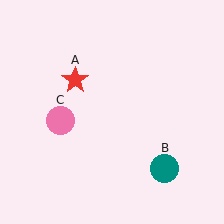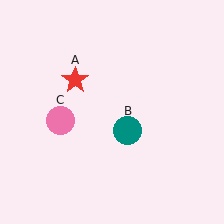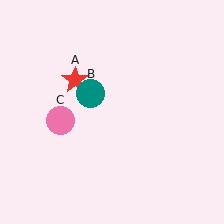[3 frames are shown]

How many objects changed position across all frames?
1 object changed position: teal circle (object B).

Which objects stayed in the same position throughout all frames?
Red star (object A) and pink circle (object C) remained stationary.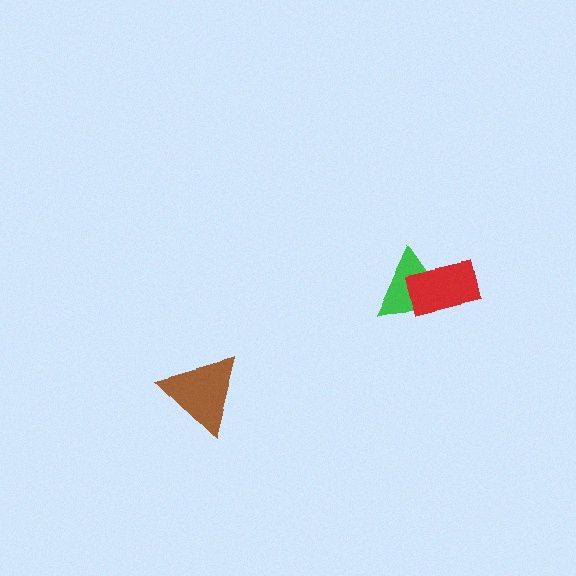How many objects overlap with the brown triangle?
0 objects overlap with the brown triangle.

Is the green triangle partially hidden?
Yes, it is partially covered by another shape.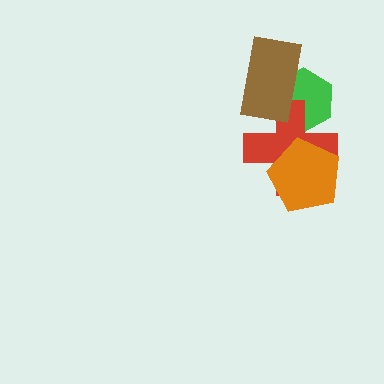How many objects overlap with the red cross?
3 objects overlap with the red cross.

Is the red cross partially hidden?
Yes, it is partially covered by another shape.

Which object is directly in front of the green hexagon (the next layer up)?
The red cross is directly in front of the green hexagon.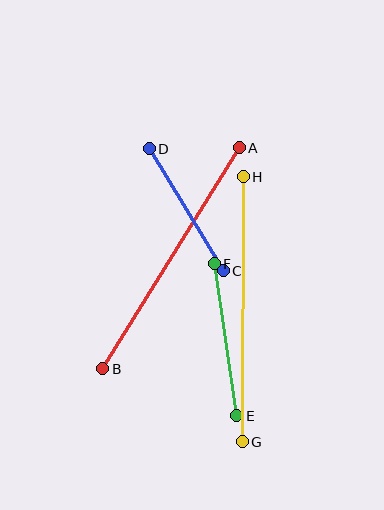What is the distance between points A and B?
The distance is approximately 260 pixels.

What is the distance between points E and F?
The distance is approximately 154 pixels.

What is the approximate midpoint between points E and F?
The midpoint is at approximately (226, 340) pixels.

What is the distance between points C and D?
The distance is approximately 142 pixels.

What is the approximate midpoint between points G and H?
The midpoint is at approximately (243, 309) pixels.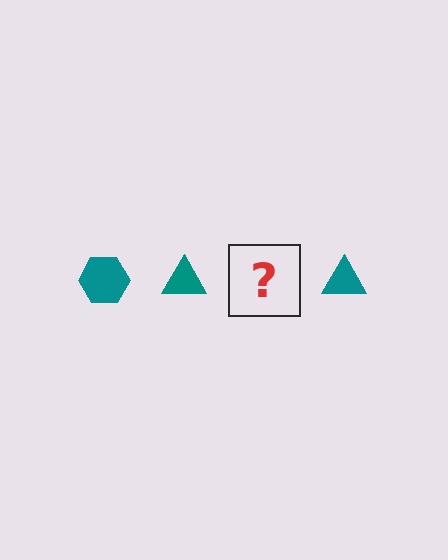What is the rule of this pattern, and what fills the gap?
The rule is that the pattern cycles through hexagon, triangle shapes in teal. The gap should be filled with a teal hexagon.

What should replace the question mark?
The question mark should be replaced with a teal hexagon.